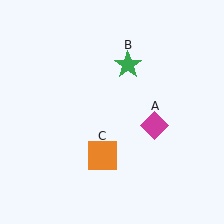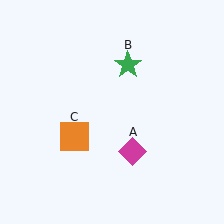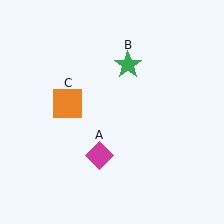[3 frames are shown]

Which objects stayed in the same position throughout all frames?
Green star (object B) remained stationary.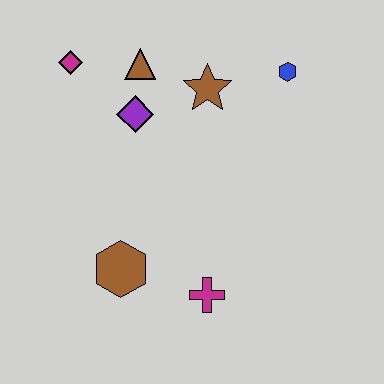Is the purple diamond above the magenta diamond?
No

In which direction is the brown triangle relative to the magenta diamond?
The brown triangle is to the right of the magenta diamond.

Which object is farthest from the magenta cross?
The magenta diamond is farthest from the magenta cross.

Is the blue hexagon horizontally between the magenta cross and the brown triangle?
No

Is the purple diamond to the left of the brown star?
Yes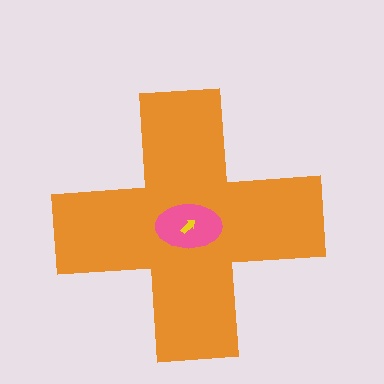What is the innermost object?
The yellow arrow.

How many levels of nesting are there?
3.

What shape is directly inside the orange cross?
The pink ellipse.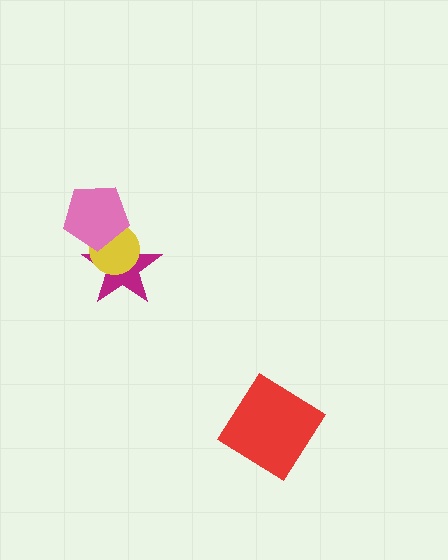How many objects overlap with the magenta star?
2 objects overlap with the magenta star.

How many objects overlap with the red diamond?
0 objects overlap with the red diamond.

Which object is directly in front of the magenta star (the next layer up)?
The yellow circle is directly in front of the magenta star.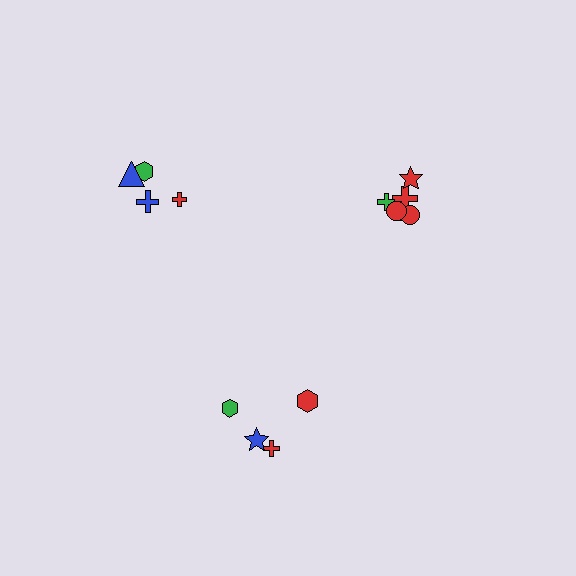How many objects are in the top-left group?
There are 4 objects.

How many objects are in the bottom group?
There are 4 objects.